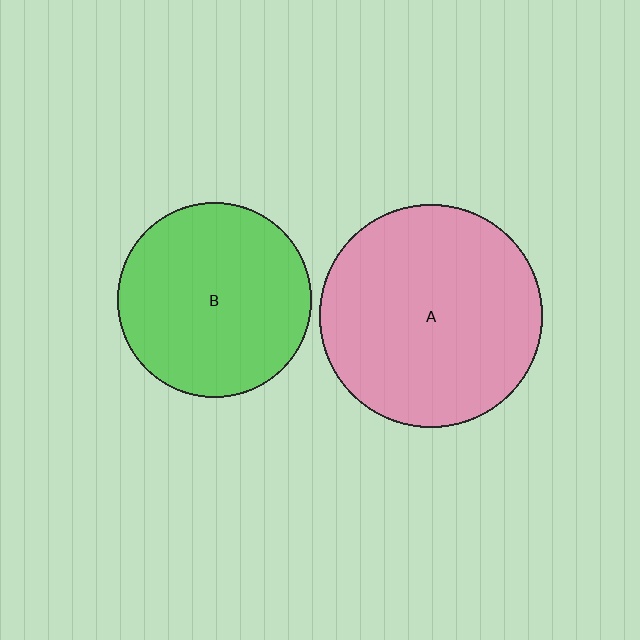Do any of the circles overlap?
No, none of the circles overlap.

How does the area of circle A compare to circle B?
Approximately 1.3 times.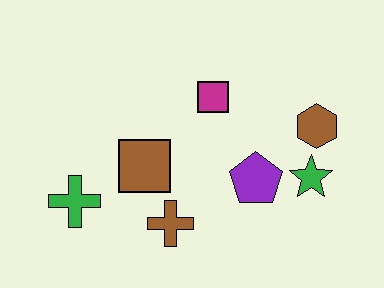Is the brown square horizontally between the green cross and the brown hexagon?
Yes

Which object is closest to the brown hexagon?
The green star is closest to the brown hexagon.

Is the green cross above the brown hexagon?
No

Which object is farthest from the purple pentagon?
The green cross is farthest from the purple pentagon.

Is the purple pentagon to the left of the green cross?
No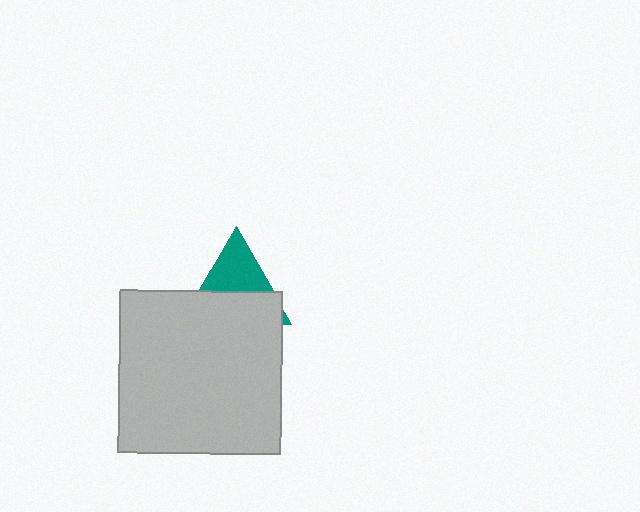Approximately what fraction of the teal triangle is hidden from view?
Roughly 55% of the teal triangle is hidden behind the light gray square.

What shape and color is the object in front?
The object in front is a light gray square.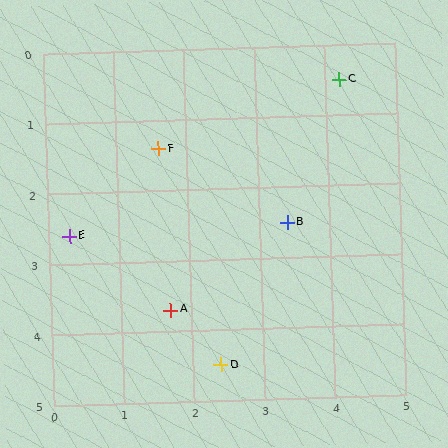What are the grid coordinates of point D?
Point D is at approximately (2.4, 4.5).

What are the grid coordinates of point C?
Point C is at approximately (4.2, 0.5).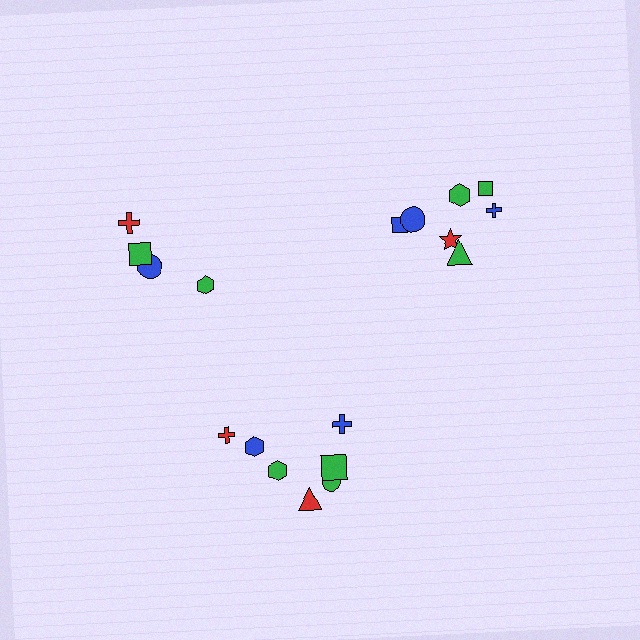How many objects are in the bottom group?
There are 7 objects.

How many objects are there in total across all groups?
There are 18 objects.